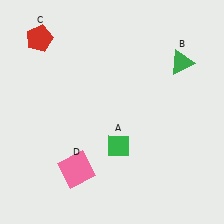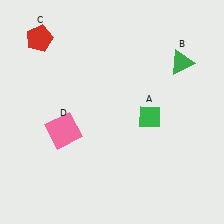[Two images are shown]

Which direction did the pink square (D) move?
The pink square (D) moved up.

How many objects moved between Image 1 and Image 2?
2 objects moved between the two images.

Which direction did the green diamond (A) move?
The green diamond (A) moved right.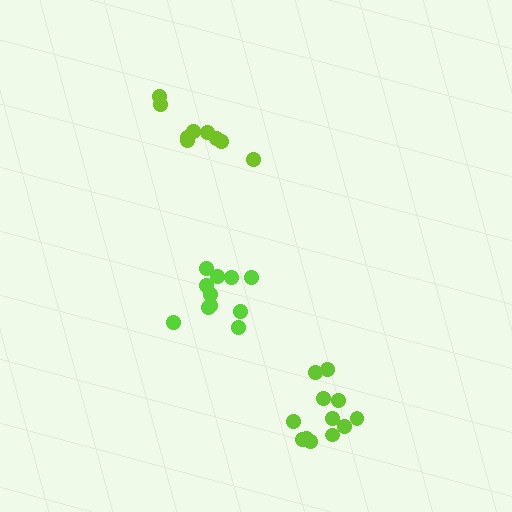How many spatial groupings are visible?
There are 3 spatial groupings.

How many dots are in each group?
Group 1: 11 dots, Group 2: 12 dots, Group 3: 9 dots (32 total).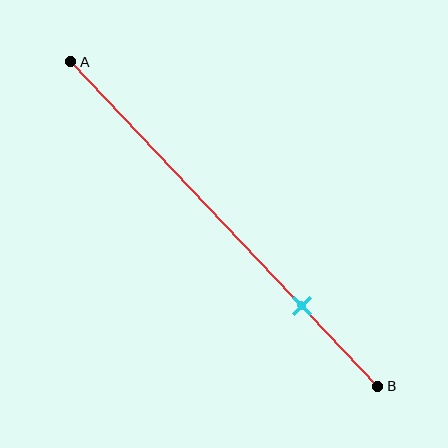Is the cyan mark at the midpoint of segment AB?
No, the mark is at about 75% from A, not at the 50% midpoint.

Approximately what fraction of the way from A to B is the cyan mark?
The cyan mark is approximately 75% of the way from A to B.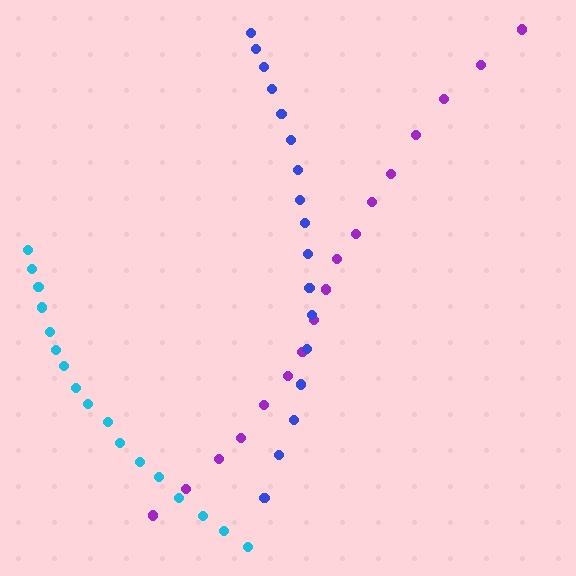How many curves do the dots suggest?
There are 3 distinct paths.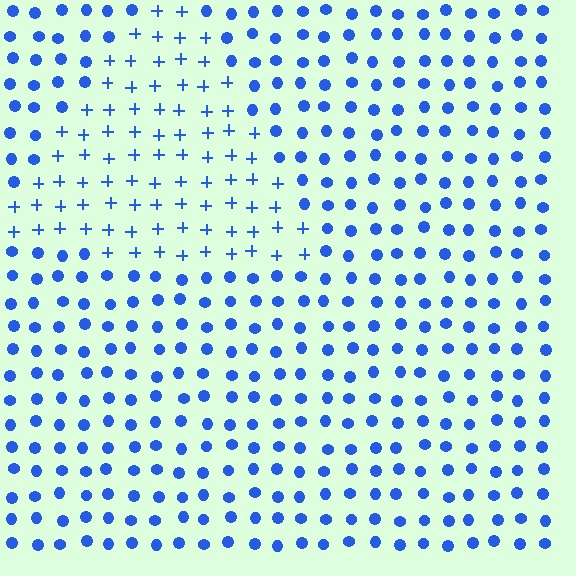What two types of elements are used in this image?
The image uses plus signs inside the triangle region and circles outside it.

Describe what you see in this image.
The image is filled with small blue elements arranged in a uniform grid. A triangle-shaped region contains plus signs, while the surrounding area contains circles. The boundary is defined purely by the change in element shape.